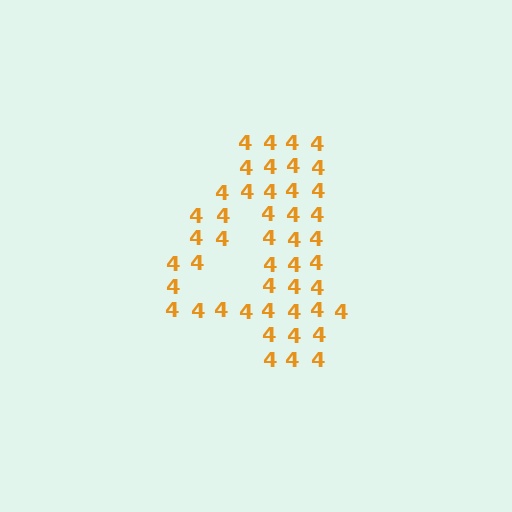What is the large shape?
The large shape is the digit 4.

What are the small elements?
The small elements are digit 4's.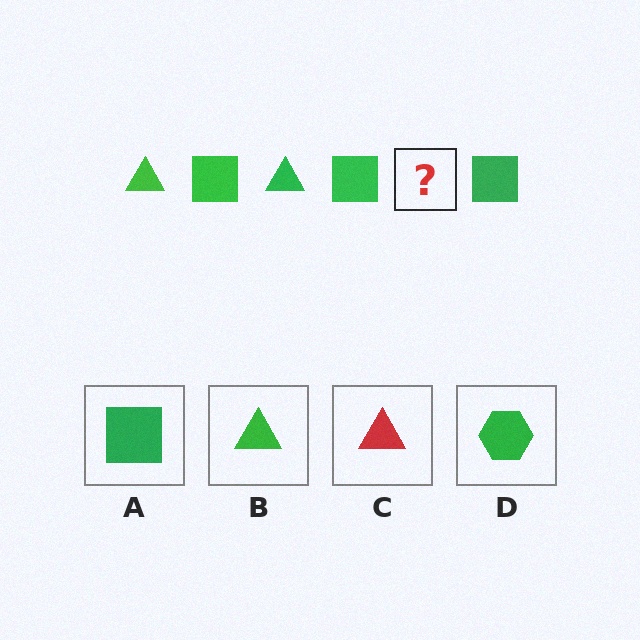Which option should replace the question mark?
Option B.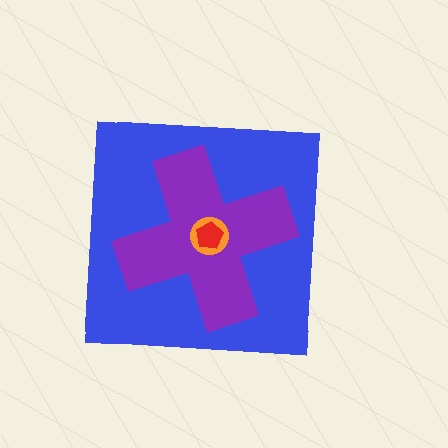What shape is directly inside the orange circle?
The red pentagon.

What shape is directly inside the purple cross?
The orange circle.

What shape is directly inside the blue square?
The purple cross.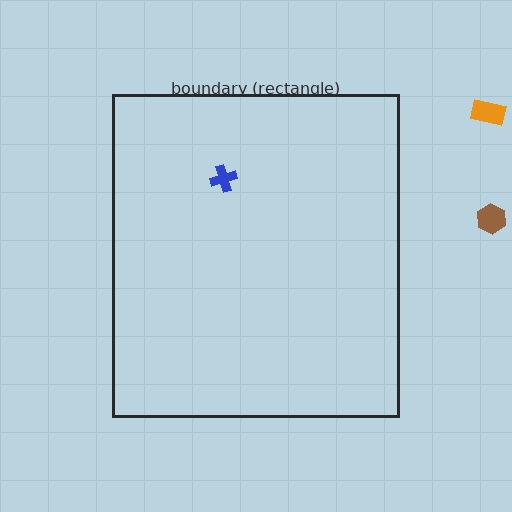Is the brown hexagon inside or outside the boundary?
Outside.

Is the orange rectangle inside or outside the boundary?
Outside.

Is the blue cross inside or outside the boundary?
Inside.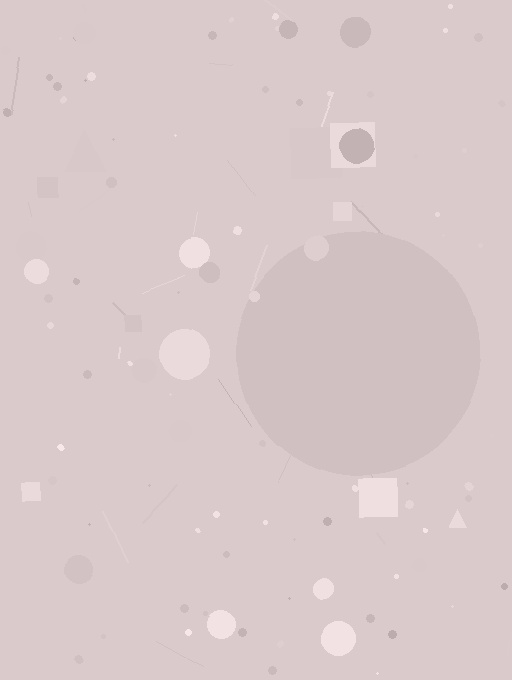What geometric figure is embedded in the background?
A circle is embedded in the background.